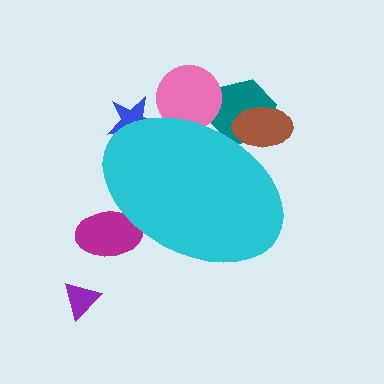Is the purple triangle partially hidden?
No, the purple triangle is fully visible.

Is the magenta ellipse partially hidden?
Yes, the magenta ellipse is partially hidden behind the cyan ellipse.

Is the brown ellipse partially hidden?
Yes, the brown ellipse is partially hidden behind the cyan ellipse.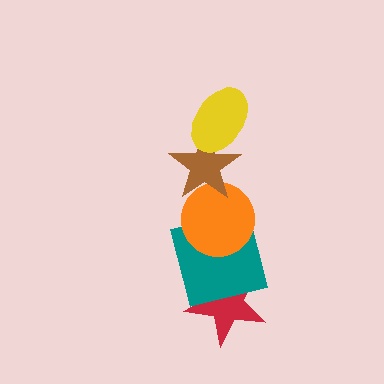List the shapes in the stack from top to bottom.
From top to bottom: the yellow ellipse, the brown star, the orange circle, the teal square, the red star.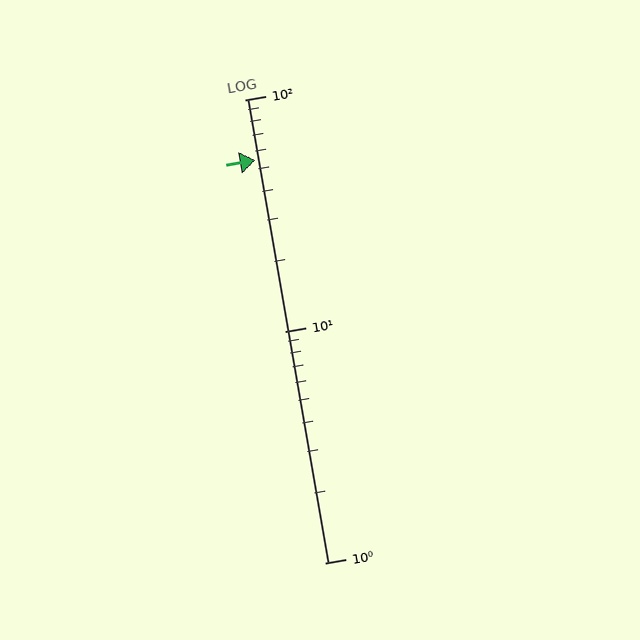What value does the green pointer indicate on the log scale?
The pointer indicates approximately 55.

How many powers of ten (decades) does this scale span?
The scale spans 2 decades, from 1 to 100.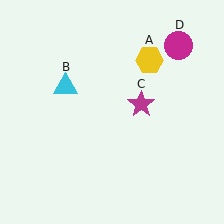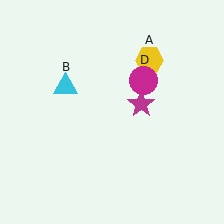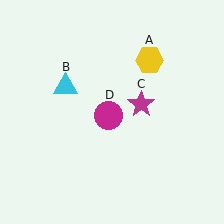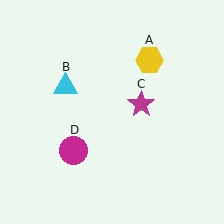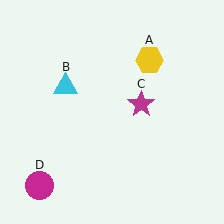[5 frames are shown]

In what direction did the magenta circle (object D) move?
The magenta circle (object D) moved down and to the left.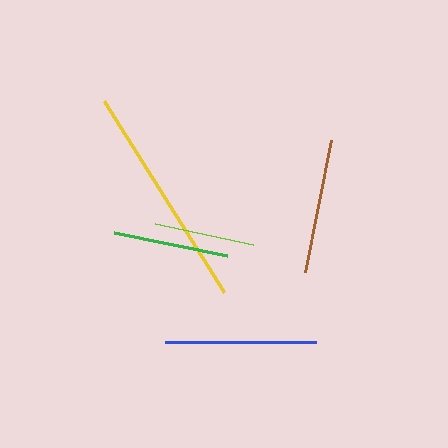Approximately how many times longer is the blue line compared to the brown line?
The blue line is approximately 1.1 times the length of the brown line.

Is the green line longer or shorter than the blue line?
The blue line is longer than the green line.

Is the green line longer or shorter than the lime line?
The green line is longer than the lime line.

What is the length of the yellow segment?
The yellow segment is approximately 225 pixels long.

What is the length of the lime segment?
The lime segment is approximately 101 pixels long.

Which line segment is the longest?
The yellow line is the longest at approximately 225 pixels.